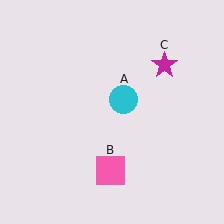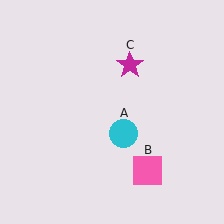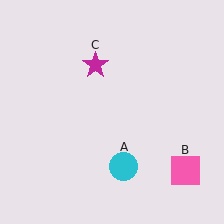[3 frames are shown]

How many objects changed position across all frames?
3 objects changed position: cyan circle (object A), pink square (object B), magenta star (object C).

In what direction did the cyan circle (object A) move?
The cyan circle (object A) moved down.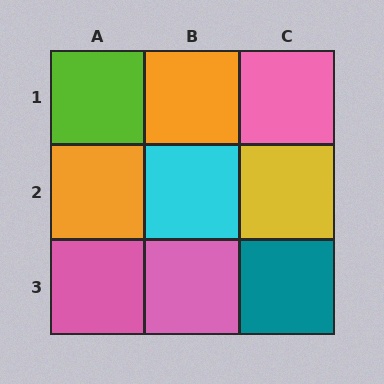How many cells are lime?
1 cell is lime.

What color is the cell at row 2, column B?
Cyan.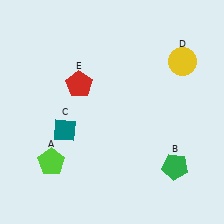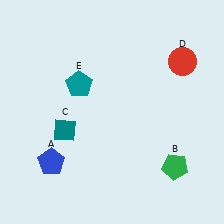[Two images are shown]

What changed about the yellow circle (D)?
In Image 1, D is yellow. In Image 2, it changed to red.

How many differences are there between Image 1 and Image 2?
There are 3 differences between the two images.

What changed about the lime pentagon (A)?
In Image 1, A is lime. In Image 2, it changed to blue.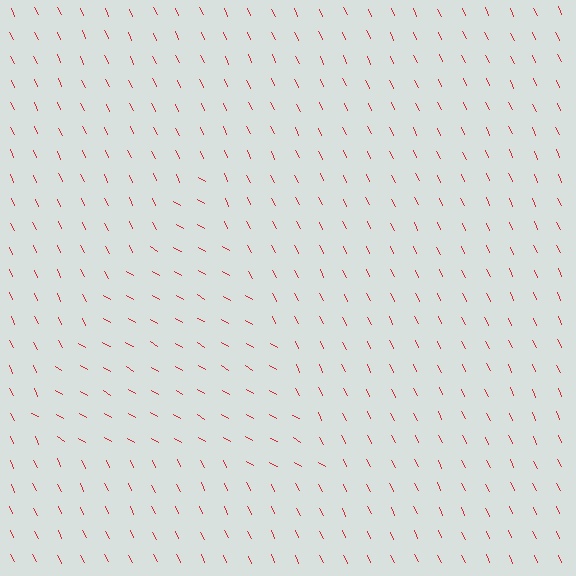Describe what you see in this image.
The image is filled with small red line segments. A triangle region in the image has lines oriented differently from the surrounding lines, creating a visible texture boundary.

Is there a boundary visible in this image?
Yes, there is a texture boundary formed by a change in line orientation.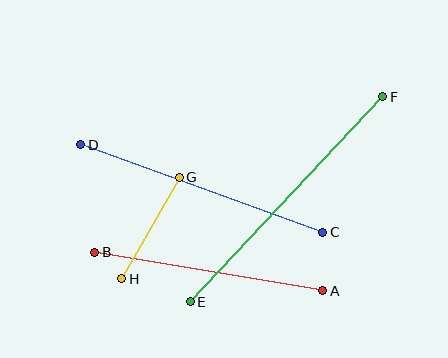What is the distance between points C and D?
The distance is approximately 257 pixels.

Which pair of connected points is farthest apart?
Points E and F are farthest apart.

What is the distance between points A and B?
The distance is approximately 231 pixels.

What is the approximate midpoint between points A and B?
The midpoint is at approximately (209, 271) pixels.